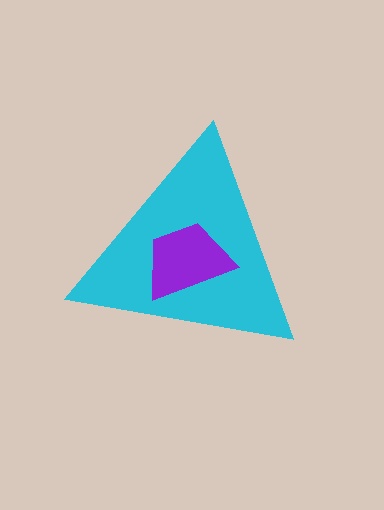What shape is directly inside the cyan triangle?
The purple trapezoid.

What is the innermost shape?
The purple trapezoid.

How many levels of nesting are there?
2.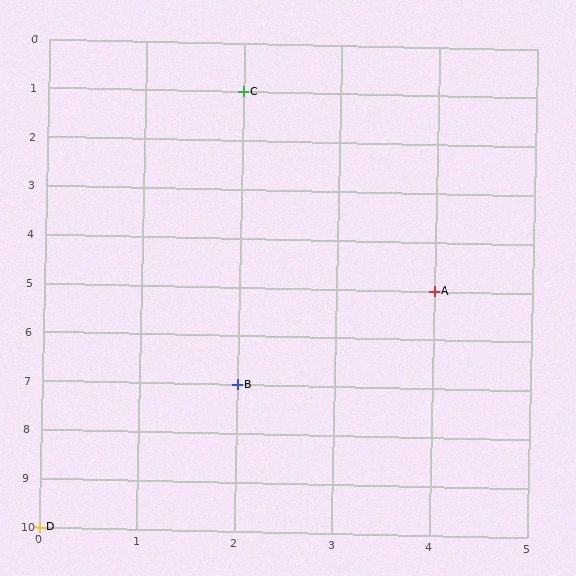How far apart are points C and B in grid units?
Points C and B are 6 rows apart.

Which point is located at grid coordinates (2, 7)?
Point B is at (2, 7).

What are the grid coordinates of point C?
Point C is at grid coordinates (2, 1).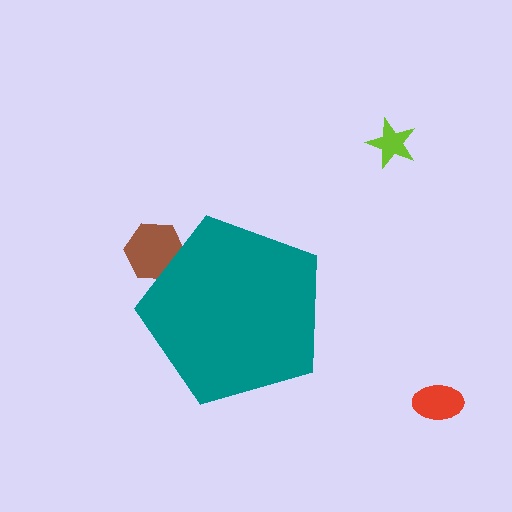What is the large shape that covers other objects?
A teal pentagon.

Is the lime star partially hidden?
No, the lime star is fully visible.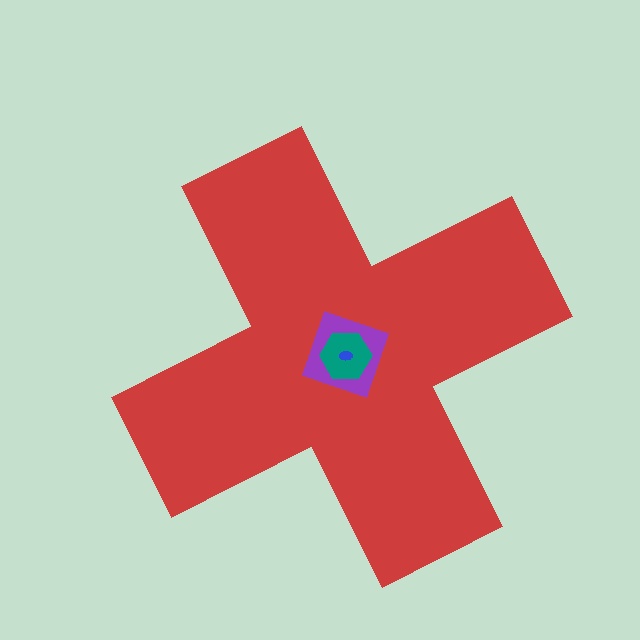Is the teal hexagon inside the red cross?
Yes.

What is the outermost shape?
The red cross.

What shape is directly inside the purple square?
The teal hexagon.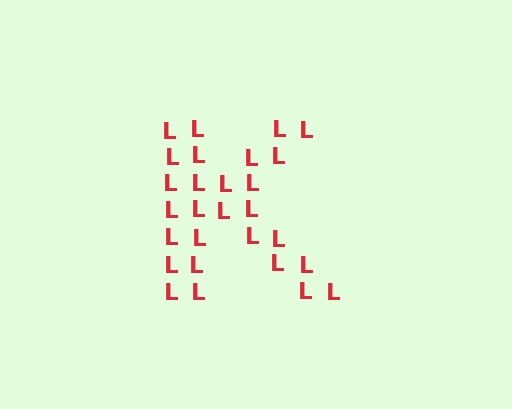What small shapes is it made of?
It is made of small letter L's.